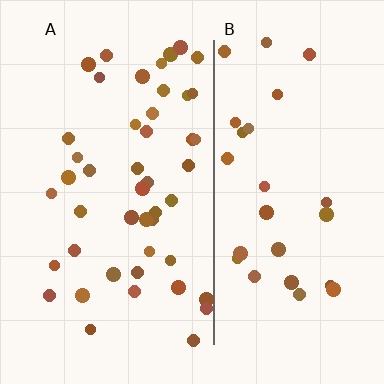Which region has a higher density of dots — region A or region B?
A (the left).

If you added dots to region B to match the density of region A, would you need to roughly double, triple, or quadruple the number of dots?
Approximately double.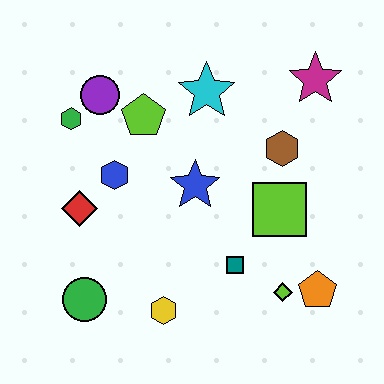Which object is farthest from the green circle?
The magenta star is farthest from the green circle.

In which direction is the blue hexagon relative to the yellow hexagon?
The blue hexagon is above the yellow hexagon.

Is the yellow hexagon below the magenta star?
Yes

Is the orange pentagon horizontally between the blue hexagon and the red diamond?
No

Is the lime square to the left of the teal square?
No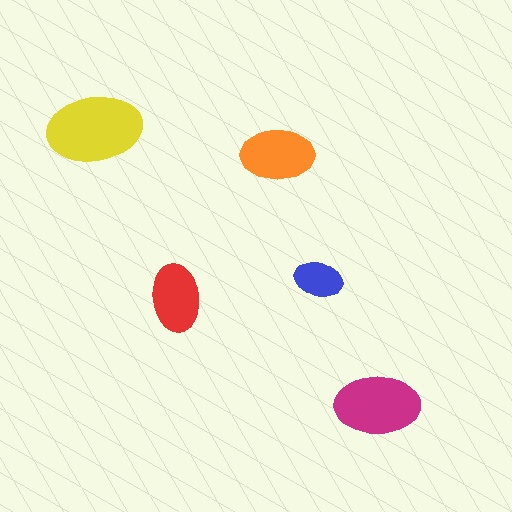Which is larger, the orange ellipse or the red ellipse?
The orange one.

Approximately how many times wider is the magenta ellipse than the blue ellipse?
About 1.5 times wider.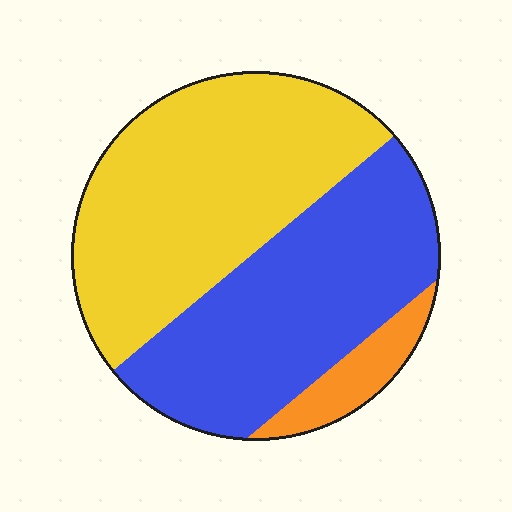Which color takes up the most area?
Yellow, at roughly 50%.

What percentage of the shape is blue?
Blue covers 43% of the shape.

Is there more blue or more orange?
Blue.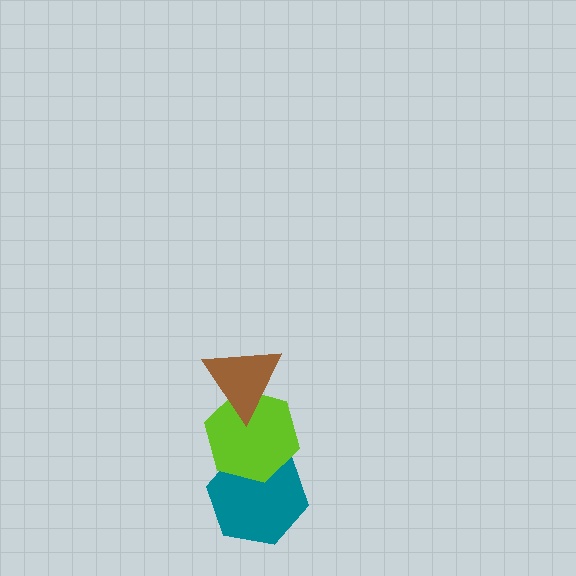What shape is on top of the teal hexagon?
The lime hexagon is on top of the teal hexagon.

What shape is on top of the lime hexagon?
The brown triangle is on top of the lime hexagon.